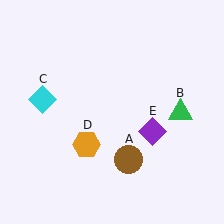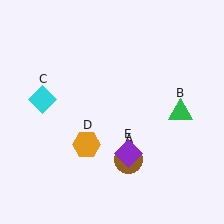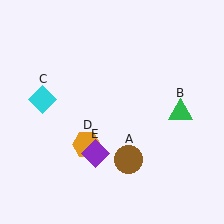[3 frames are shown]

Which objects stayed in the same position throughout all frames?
Brown circle (object A) and green triangle (object B) and cyan diamond (object C) and orange hexagon (object D) remained stationary.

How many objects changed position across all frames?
1 object changed position: purple diamond (object E).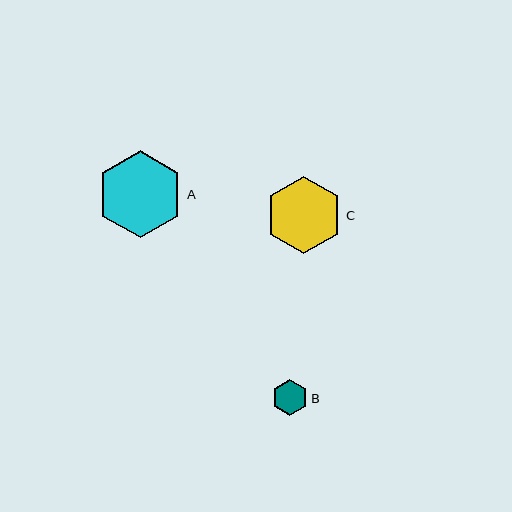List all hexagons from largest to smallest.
From largest to smallest: A, C, B.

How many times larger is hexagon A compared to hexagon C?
Hexagon A is approximately 1.1 times the size of hexagon C.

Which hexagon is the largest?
Hexagon A is the largest with a size of approximately 87 pixels.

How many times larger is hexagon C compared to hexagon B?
Hexagon C is approximately 2.2 times the size of hexagon B.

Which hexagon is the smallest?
Hexagon B is the smallest with a size of approximately 36 pixels.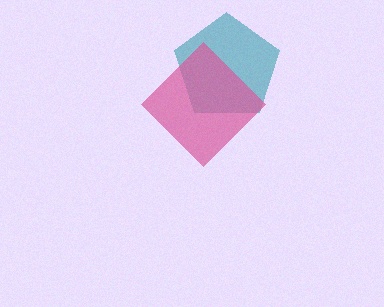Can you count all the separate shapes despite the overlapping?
Yes, there are 2 separate shapes.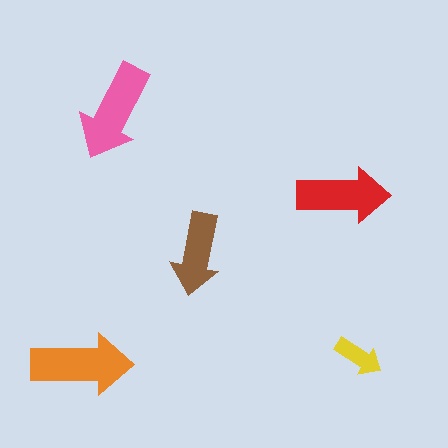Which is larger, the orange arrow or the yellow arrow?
The orange one.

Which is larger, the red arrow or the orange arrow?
The orange one.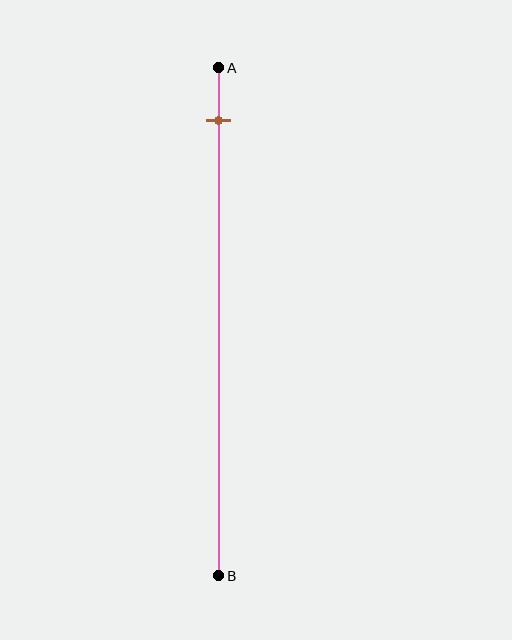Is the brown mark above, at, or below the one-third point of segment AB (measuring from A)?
The brown mark is above the one-third point of segment AB.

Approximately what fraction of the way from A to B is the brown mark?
The brown mark is approximately 10% of the way from A to B.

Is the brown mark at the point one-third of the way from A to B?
No, the mark is at about 10% from A, not at the 33% one-third point.